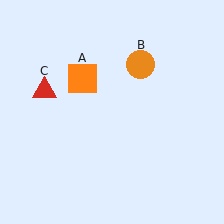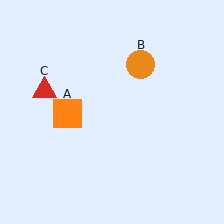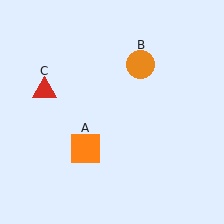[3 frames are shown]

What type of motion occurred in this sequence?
The orange square (object A) rotated counterclockwise around the center of the scene.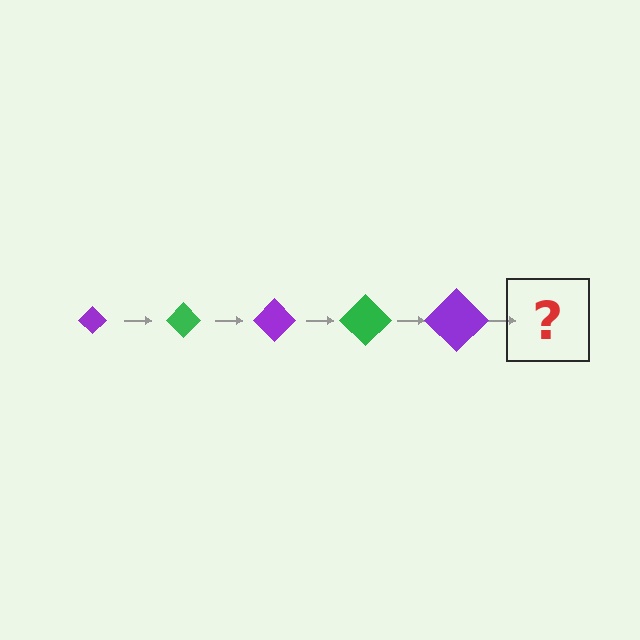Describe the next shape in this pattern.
It should be a green diamond, larger than the previous one.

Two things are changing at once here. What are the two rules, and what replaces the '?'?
The two rules are that the diamond grows larger each step and the color cycles through purple and green. The '?' should be a green diamond, larger than the previous one.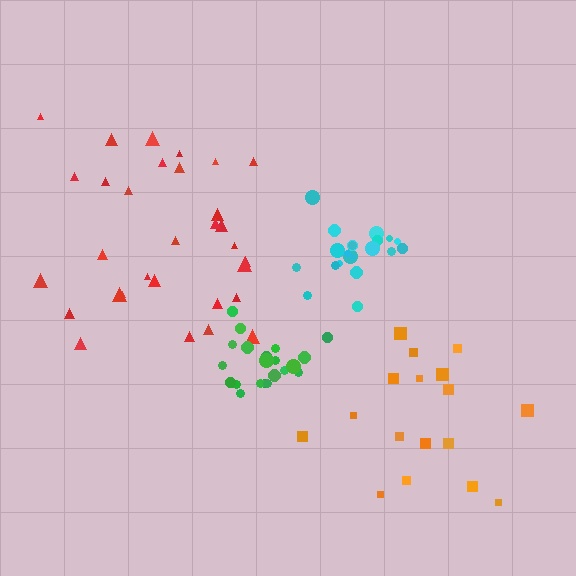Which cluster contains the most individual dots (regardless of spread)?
Red (31).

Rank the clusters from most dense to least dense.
green, cyan, red, orange.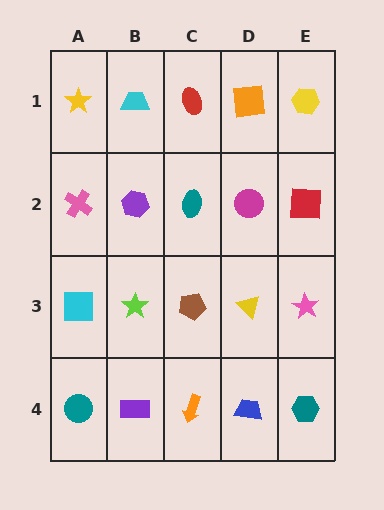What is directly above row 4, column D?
A yellow triangle.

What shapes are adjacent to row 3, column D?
A magenta circle (row 2, column D), a blue trapezoid (row 4, column D), a brown pentagon (row 3, column C), a pink star (row 3, column E).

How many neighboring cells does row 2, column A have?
3.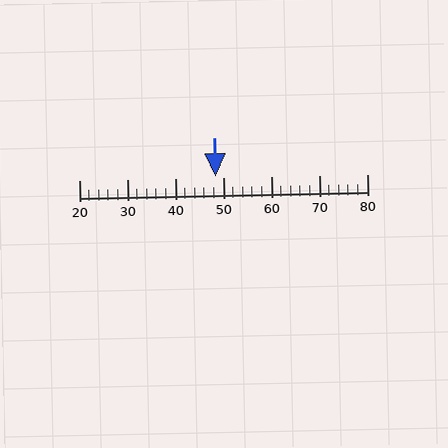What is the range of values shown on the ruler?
The ruler shows values from 20 to 80.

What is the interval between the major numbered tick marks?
The major tick marks are spaced 10 units apart.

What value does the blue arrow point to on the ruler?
The blue arrow points to approximately 48.